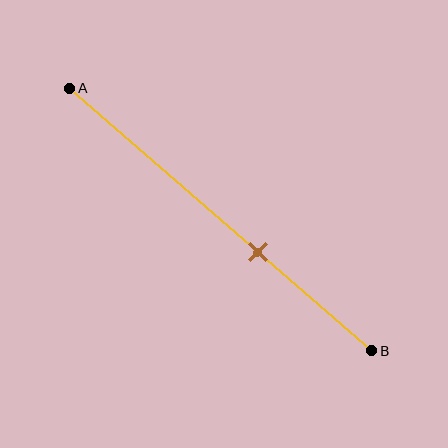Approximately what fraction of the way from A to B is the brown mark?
The brown mark is approximately 65% of the way from A to B.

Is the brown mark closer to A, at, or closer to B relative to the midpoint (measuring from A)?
The brown mark is closer to point B than the midpoint of segment AB.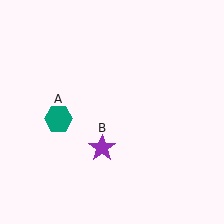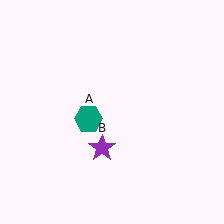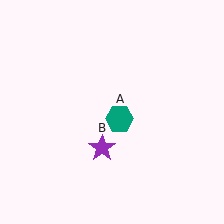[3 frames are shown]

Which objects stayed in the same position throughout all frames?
Purple star (object B) remained stationary.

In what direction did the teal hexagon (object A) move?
The teal hexagon (object A) moved right.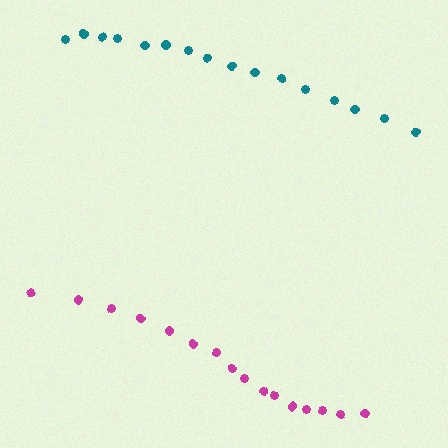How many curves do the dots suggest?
There are 2 distinct paths.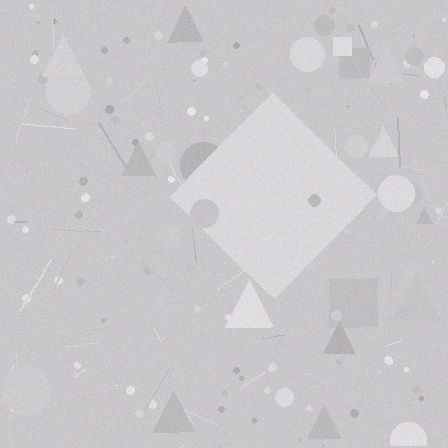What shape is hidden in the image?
A diamond is hidden in the image.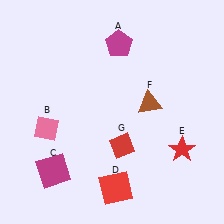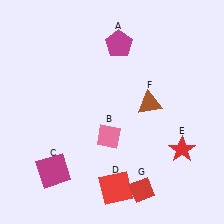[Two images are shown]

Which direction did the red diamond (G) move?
The red diamond (G) moved down.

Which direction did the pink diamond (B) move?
The pink diamond (B) moved right.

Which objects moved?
The objects that moved are: the pink diamond (B), the red diamond (G).